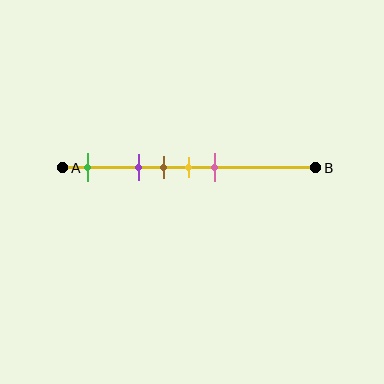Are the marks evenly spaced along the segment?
No, the marks are not evenly spaced.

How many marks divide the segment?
There are 5 marks dividing the segment.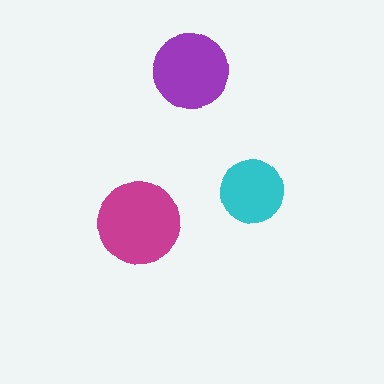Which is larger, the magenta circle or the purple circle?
The magenta one.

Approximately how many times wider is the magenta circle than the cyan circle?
About 1.5 times wider.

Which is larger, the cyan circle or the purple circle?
The purple one.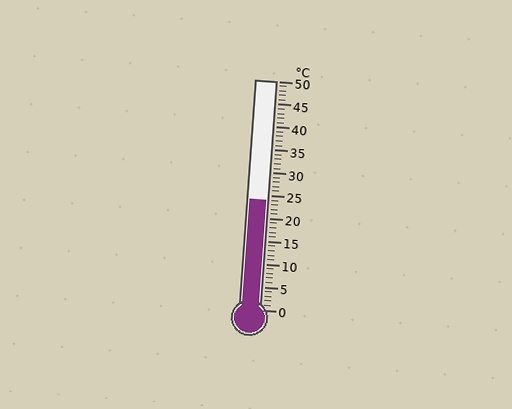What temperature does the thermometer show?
The thermometer shows approximately 24°C.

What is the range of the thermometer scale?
The thermometer scale ranges from 0°C to 50°C.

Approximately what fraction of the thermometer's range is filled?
The thermometer is filled to approximately 50% of its range.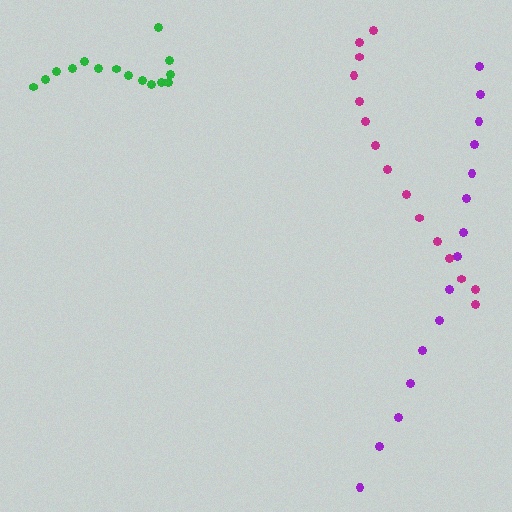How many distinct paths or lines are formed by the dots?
There are 3 distinct paths.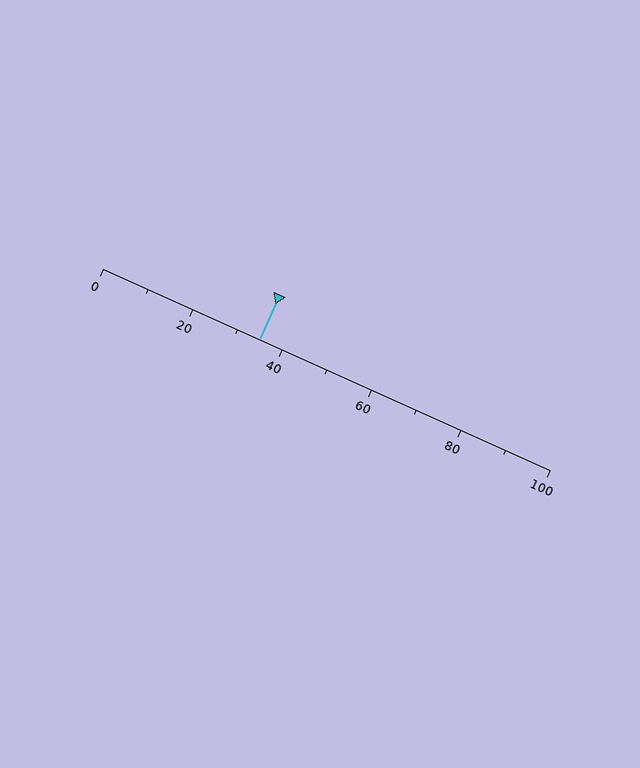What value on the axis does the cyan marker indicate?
The marker indicates approximately 35.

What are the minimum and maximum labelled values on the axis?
The axis runs from 0 to 100.